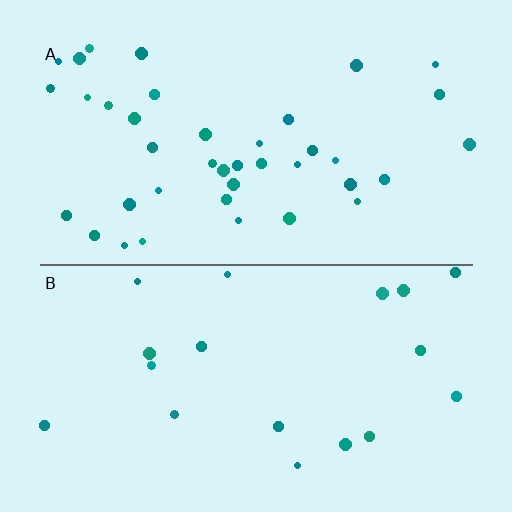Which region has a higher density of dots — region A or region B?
A (the top).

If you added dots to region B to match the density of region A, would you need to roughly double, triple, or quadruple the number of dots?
Approximately double.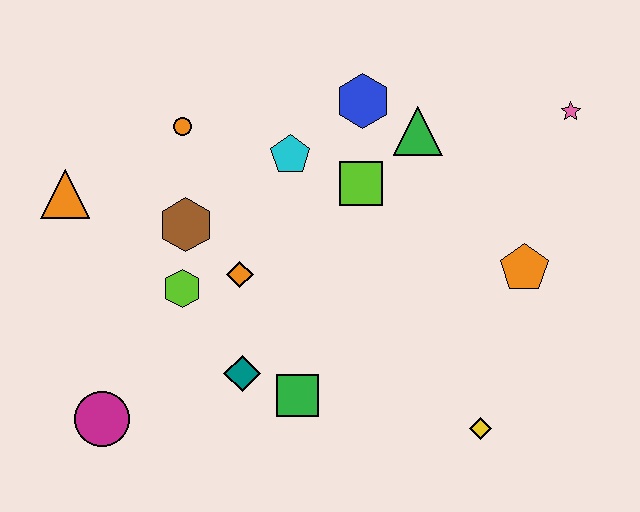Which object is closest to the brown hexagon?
The lime hexagon is closest to the brown hexagon.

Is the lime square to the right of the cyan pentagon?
Yes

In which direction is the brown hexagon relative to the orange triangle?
The brown hexagon is to the right of the orange triangle.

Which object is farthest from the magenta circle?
The pink star is farthest from the magenta circle.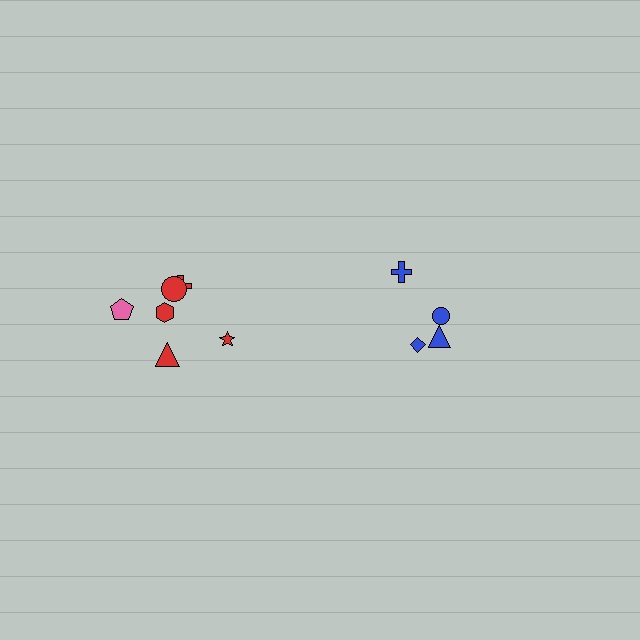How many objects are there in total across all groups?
There are 10 objects.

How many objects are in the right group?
There are 4 objects.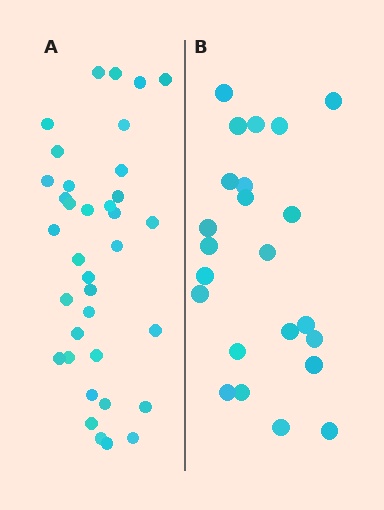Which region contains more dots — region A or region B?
Region A (the left region) has more dots.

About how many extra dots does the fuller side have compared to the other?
Region A has approximately 15 more dots than region B.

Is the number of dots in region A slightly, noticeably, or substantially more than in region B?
Region A has substantially more. The ratio is roughly 1.6 to 1.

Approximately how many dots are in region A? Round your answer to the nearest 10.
About 40 dots. (The exact count is 36, which rounds to 40.)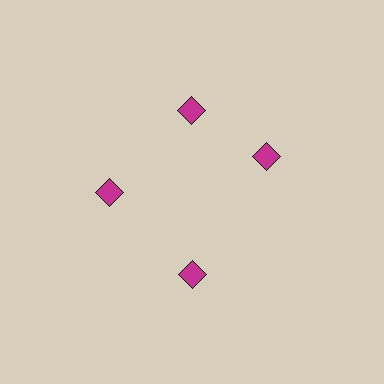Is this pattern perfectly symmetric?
No. The 4 magenta squares are arranged in a ring, but one element near the 3 o'clock position is rotated out of alignment along the ring, breaking the 4-fold rotational symmetry.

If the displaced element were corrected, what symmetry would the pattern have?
It would have 4-fold rotational symmetry — the pattern would map onto itself every 90 degrees.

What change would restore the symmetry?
The symmetry would be restored by rotating it back into even spacing with its neighbors so that all 4 squares sit at equal angles and equal distance from the center.